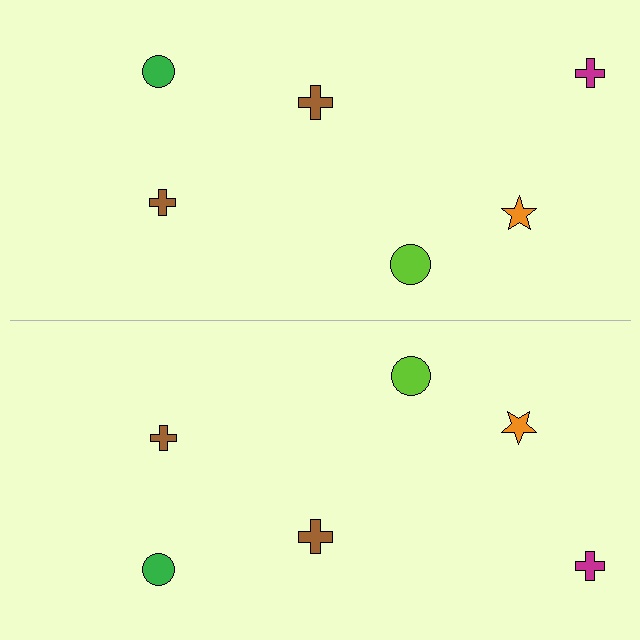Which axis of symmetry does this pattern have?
The pattern has a horizontal axis of symmetry running through the center of the image.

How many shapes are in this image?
There are 12 shapes in this image.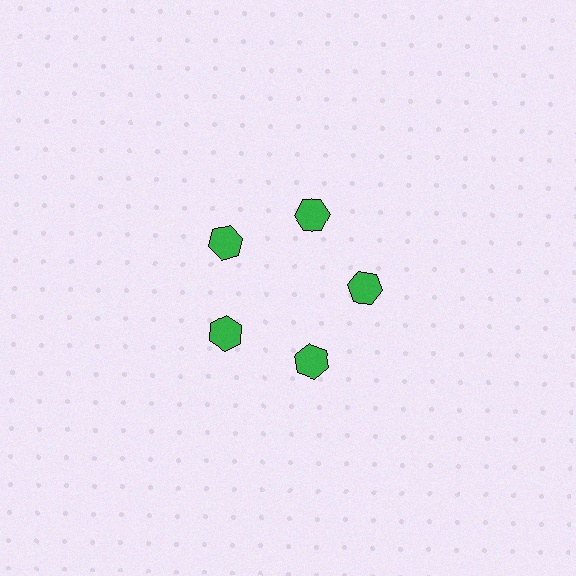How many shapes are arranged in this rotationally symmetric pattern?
There are 5 shapes, arranged in 5 groups of 1.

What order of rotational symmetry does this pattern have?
This pattern has 5-fold rotational symmetry.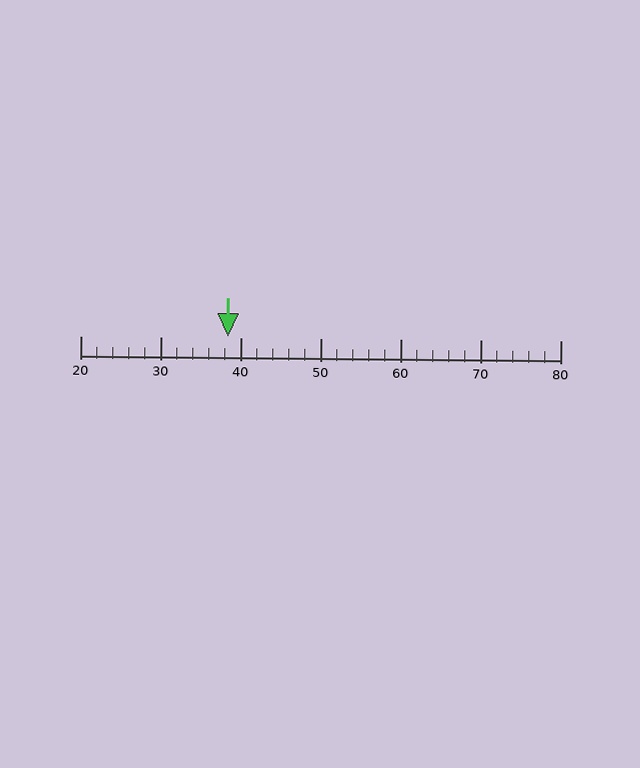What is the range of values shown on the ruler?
The ruler shows values from 20 to 80.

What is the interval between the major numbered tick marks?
The major tick marks are spaced 10 units apart.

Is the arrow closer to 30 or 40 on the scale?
The arrow is closer to 40.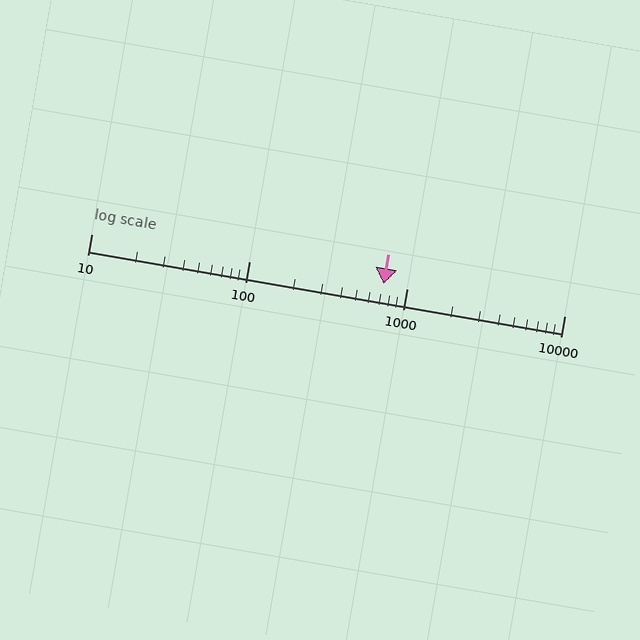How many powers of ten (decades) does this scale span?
The scale spans 3 decades, from 10 to 10000.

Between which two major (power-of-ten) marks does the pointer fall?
The pointer is between 100 and 1000.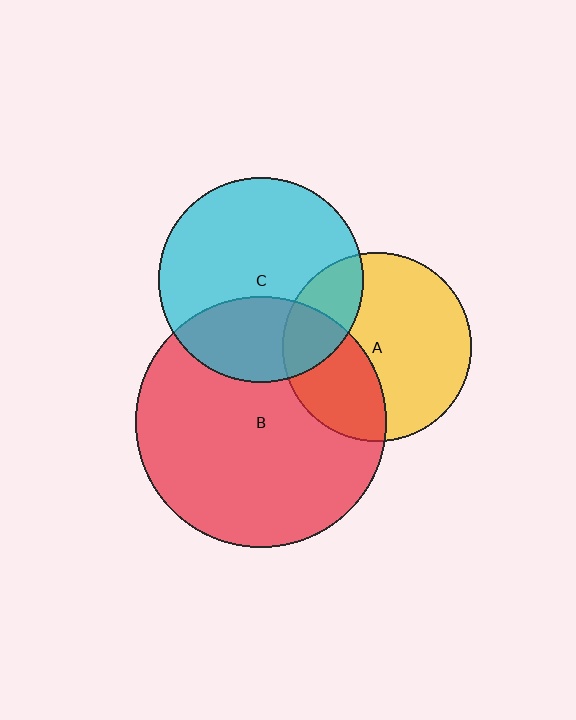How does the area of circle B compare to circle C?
Approximately 1.5 times.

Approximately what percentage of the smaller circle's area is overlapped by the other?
Approximately 35%.